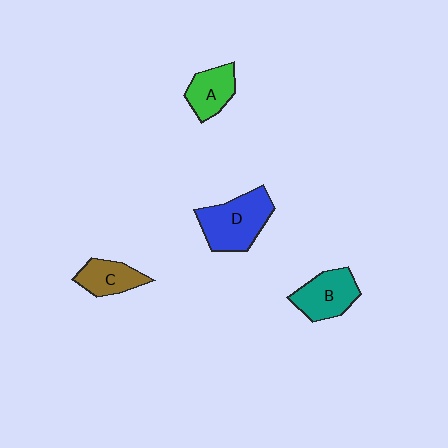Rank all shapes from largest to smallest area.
From largest to smallest: D (blue), B (teal), A (green), C (brown).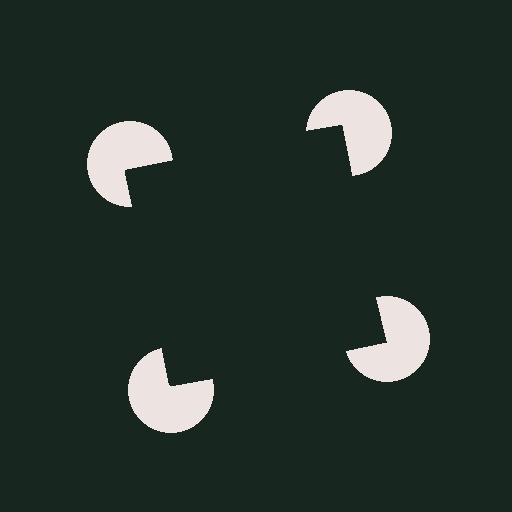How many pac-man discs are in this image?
There are 4 — one at each vertex of the illusory square.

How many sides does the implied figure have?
4 sides.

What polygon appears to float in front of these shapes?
An illusory square — its edges are inferred from the aligned wedge cuts in the pac-man discs, not physically drawn.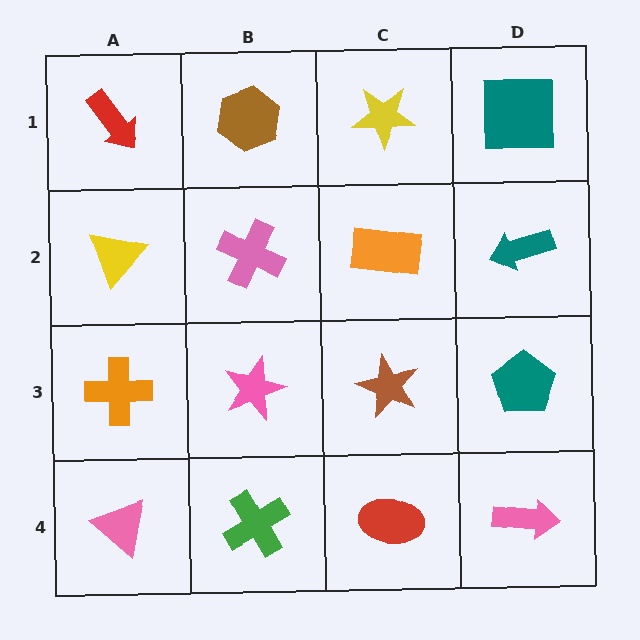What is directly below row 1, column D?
A teal arrow.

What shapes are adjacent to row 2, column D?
A teal square (row 1, column D), a teal pentagon (row 3, column D), an orange rectangle (row 2, column C).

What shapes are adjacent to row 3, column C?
An orange rectangle (row 2, column C), a red ellipse (row 4, column C), a pink star (row 3, column B), a teal pentagon (row 3, column D).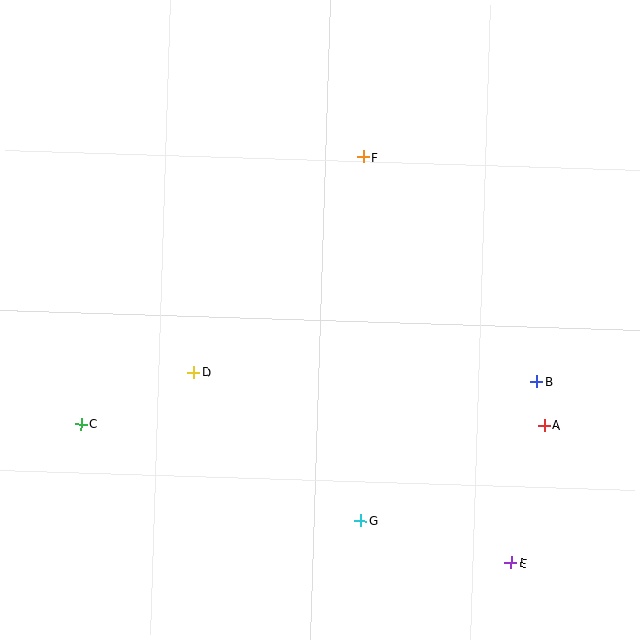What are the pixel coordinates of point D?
Point D is at (194, 372).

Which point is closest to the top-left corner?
Point F is closest to the top-left corner.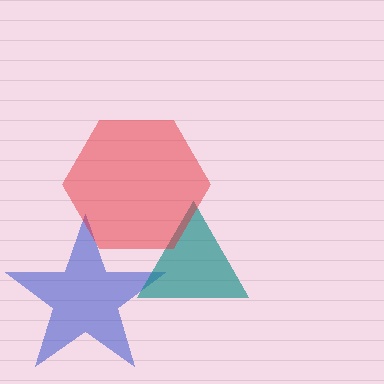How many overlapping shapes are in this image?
There are 3 overlapping shapes in the image.